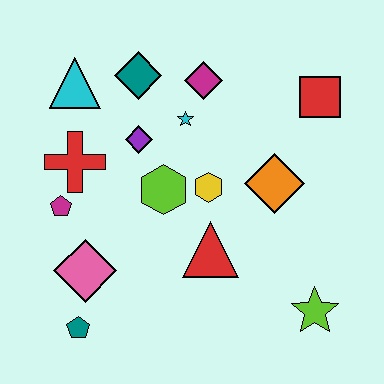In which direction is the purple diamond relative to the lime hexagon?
The purple diamond is above the lime hexagon.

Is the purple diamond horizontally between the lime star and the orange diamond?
No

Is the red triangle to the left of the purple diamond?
No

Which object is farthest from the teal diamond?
The lime star is farthest from the teal diamond.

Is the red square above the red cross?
Yes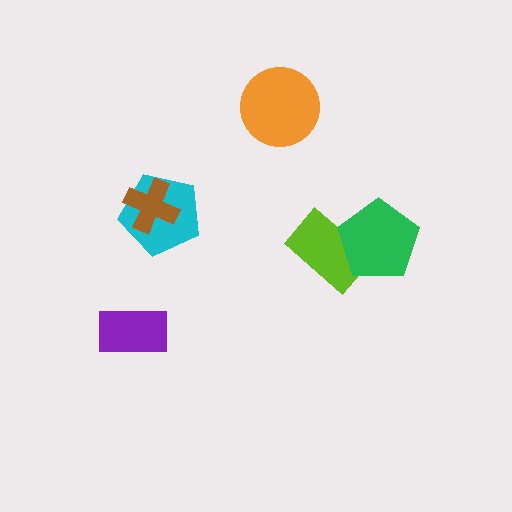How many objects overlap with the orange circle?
0 objects overlap with the orange circle.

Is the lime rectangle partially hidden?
Yes, it is partially covered by another shape.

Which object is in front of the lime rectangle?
The green pentagon is in front of the lime rectangle.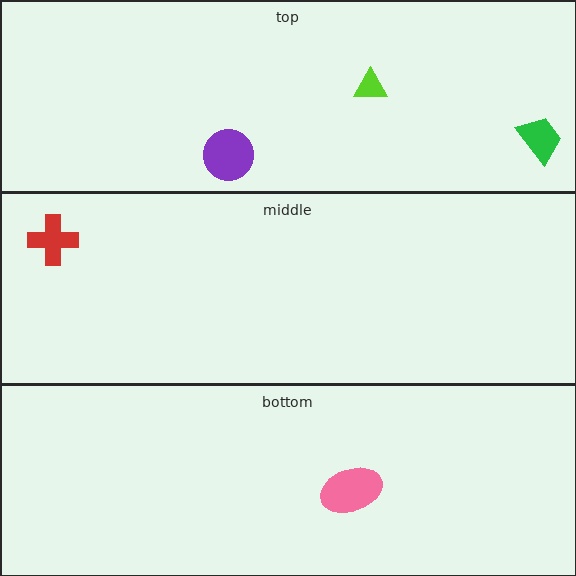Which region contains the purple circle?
The top region.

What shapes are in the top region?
The purple circle, the green trapezoid, the lime triangle.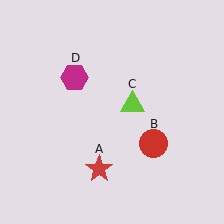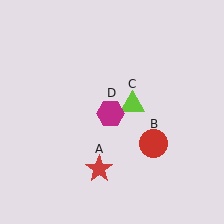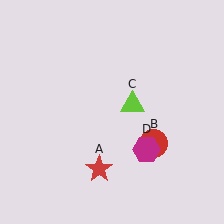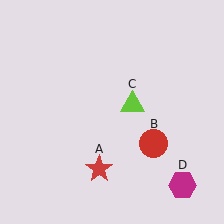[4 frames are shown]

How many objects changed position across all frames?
1 object changed position: magenta hexagon (object D).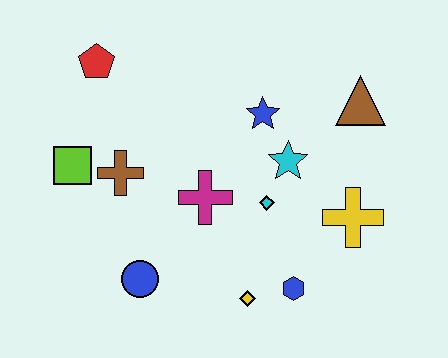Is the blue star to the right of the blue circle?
Yes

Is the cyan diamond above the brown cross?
No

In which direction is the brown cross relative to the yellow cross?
The brown cross is to the left of the yellow cross.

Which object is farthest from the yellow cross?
The red pentagon is farthest from the yellow cross.